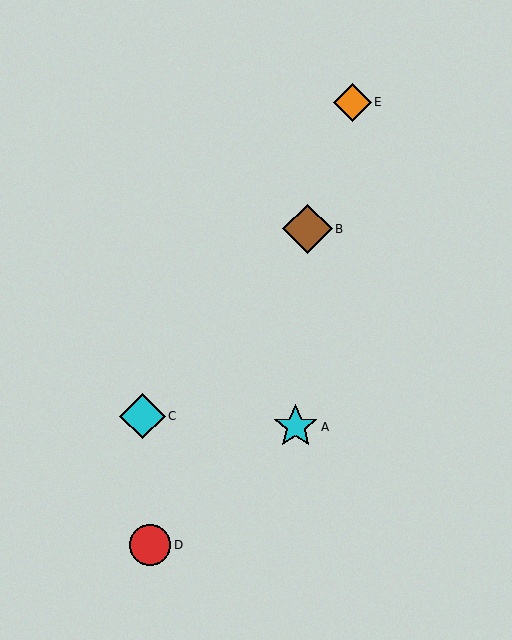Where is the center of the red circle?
The center of the red circle is at (150, 545).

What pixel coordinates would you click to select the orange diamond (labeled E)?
Click at (352, 102) to select the orange diamond E.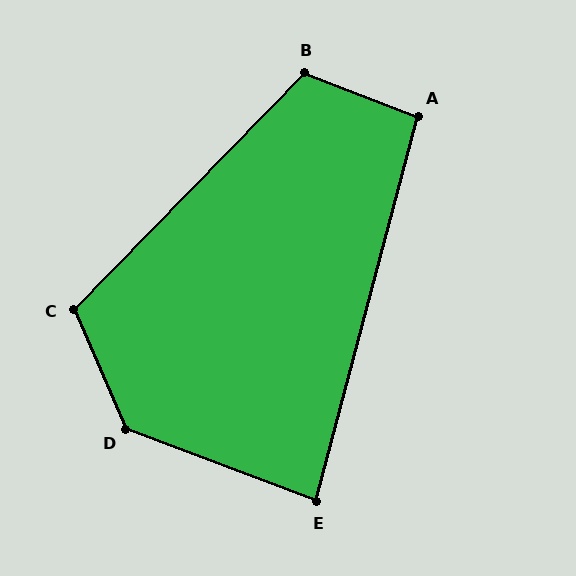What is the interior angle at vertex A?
Approximately 96 degrees (obtuse).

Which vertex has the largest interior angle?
D, at approximately 134 degrees.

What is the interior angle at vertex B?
Approximately 113 degrees (obtuse).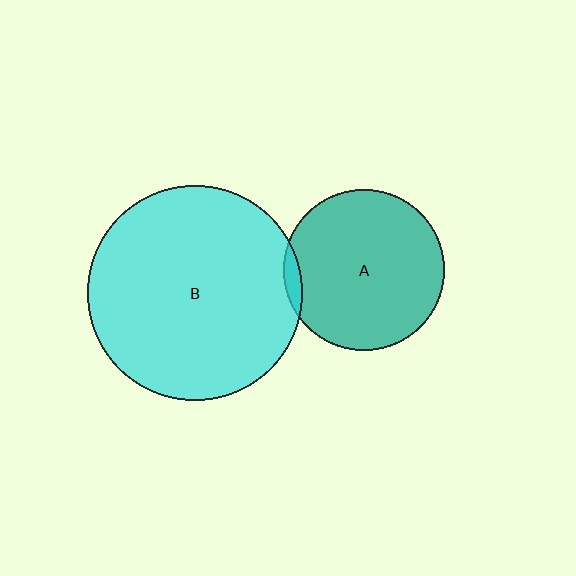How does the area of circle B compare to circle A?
Approximately 1.8 times.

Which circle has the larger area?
Circle B (cyan).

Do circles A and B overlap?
Yes.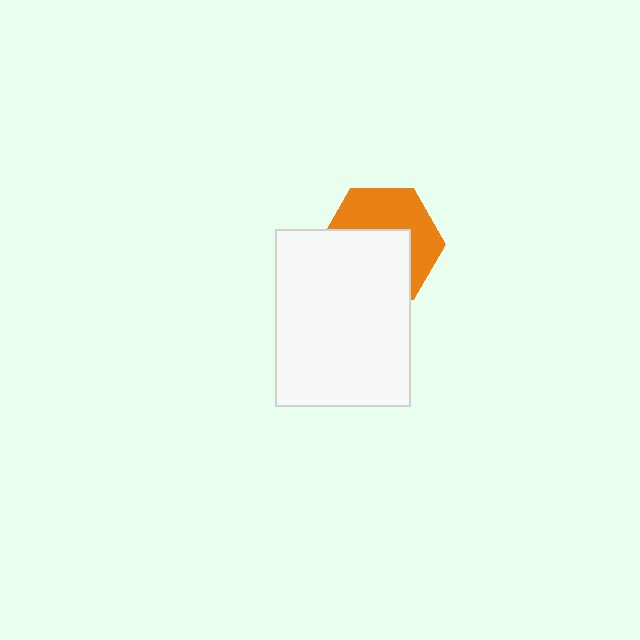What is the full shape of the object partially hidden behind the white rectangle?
The partially hidden object is an orange hexagon.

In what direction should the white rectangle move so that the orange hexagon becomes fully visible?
The white rectangle should move down. That is the shortest direction to clear the overlap and leave the orange hexagon fully visible.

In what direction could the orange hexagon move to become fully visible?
The orange hexagon could move up. That would shift it out from behind the white rectangle entirely.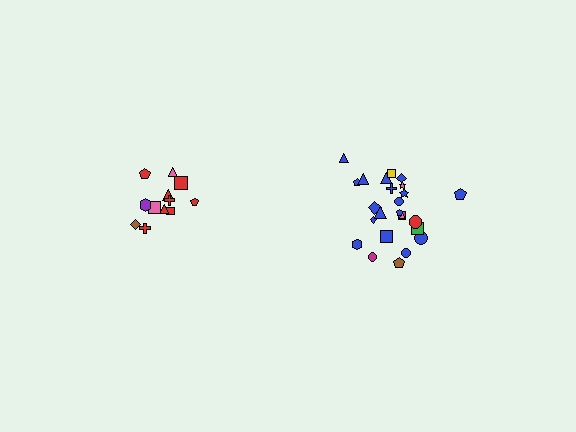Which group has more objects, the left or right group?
The right group.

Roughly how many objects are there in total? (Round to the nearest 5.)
Roughly 35 objects in total.